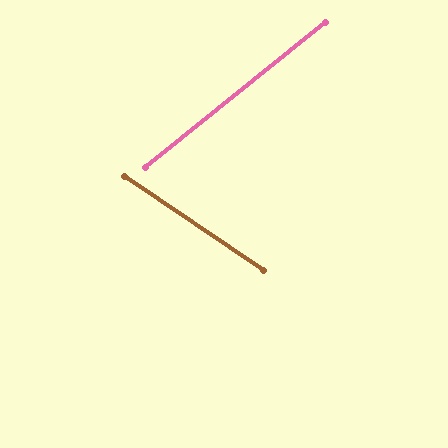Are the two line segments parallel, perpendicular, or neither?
Neither parallel nor perpendicular — they differ by about 73°.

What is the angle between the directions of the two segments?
Approximately 73 degrees.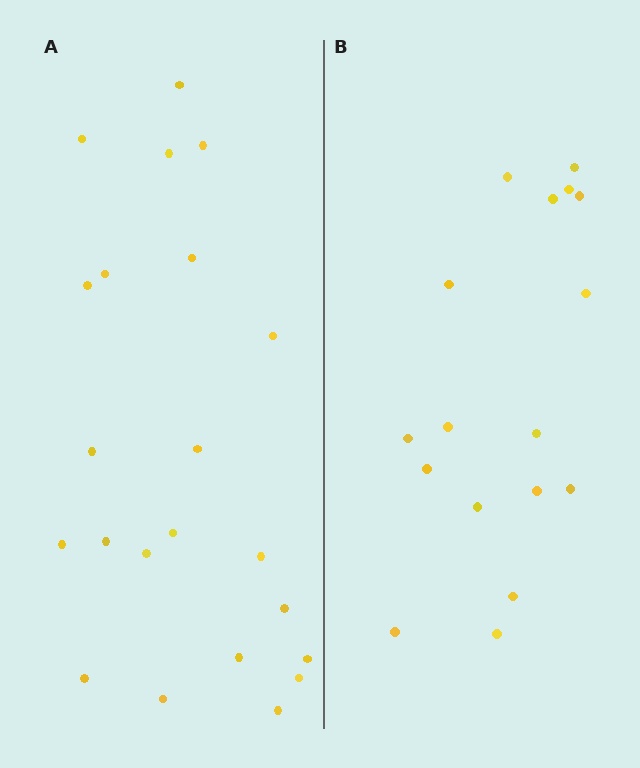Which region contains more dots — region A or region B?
Region A (the left region) has more dots.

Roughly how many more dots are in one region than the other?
Region A has about 5 more dots than region B.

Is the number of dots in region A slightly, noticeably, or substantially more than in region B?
Region A has noticeably more, but not dramatically so. The ratio is roughly 1.3 to 1.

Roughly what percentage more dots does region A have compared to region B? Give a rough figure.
About 30% more.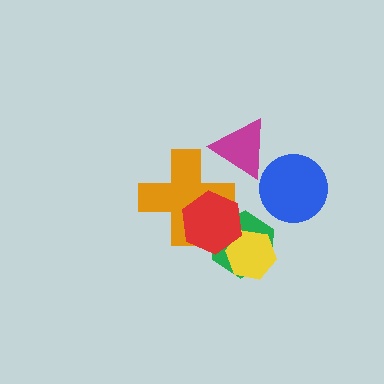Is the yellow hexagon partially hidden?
Yes, it is partially covered by another shape.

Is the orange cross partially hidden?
Yes, it is partially covered by another shape.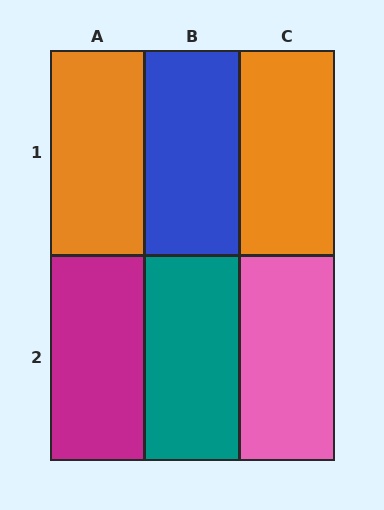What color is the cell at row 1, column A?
Orange.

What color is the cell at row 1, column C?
Orange.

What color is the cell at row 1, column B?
Blue.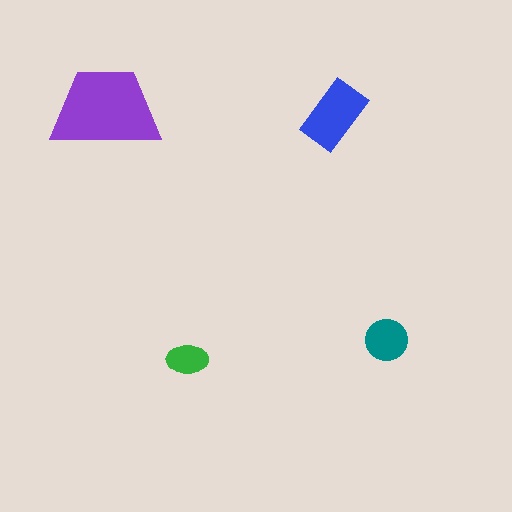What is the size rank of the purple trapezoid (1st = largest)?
1st.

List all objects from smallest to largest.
The green ellipse, the teal circle, the blue rectangle, the purple trapezoid.